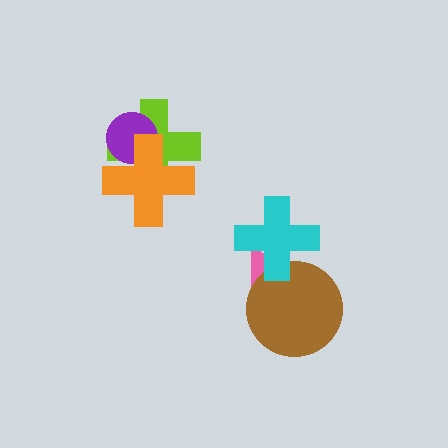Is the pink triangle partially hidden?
Yes, it is partially covered by another shape.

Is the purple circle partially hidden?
Yes, it is partially covered by another shape.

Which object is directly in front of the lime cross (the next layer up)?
The purple circle is directly in front of the lime cross.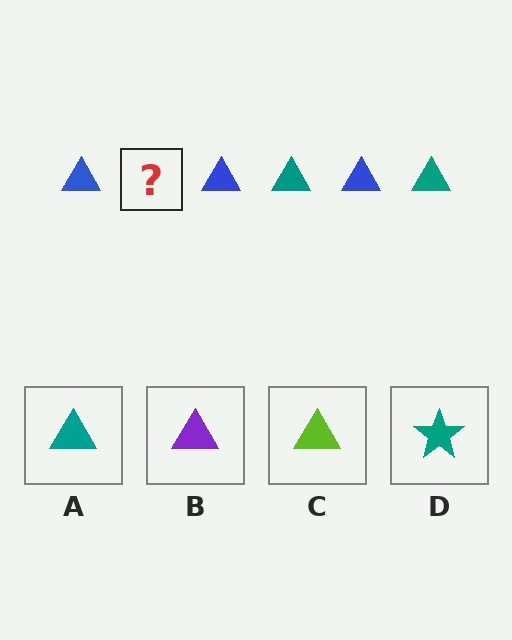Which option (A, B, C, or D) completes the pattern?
A.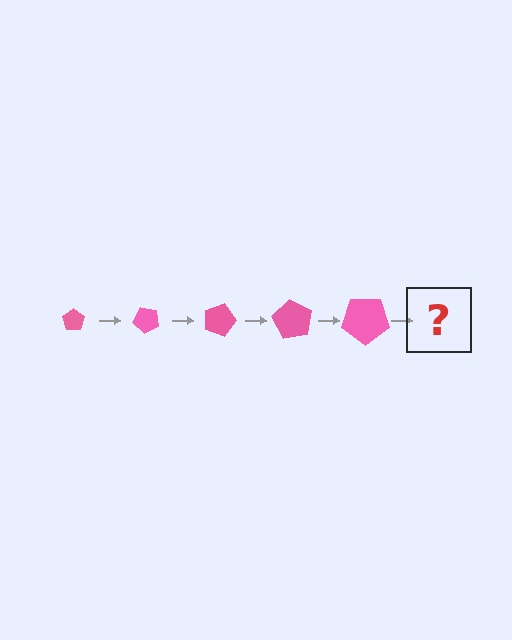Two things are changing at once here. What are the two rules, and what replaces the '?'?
The two rules are that the pentagon grows larger each step and it rotates 45 degrees each step. The '?' should be a pentagon, larger than the previous one and rotated 225 degrees from the start.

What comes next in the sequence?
The next element should be a pentagon, larger than the previous one and rotated 225 degrees from the start.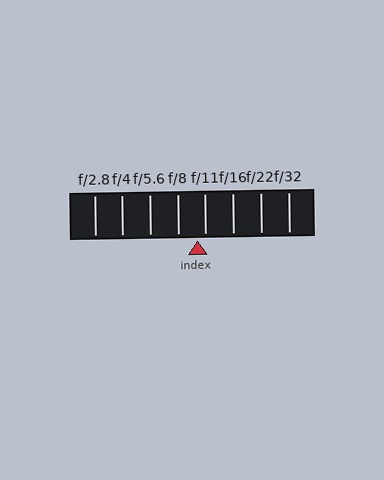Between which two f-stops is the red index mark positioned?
The index mark is between f/8 and f/11.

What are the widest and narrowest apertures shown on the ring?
The widest aperture shown is f/2.8 and the narrowest is f/32.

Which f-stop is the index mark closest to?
The index mark is closest to f/11.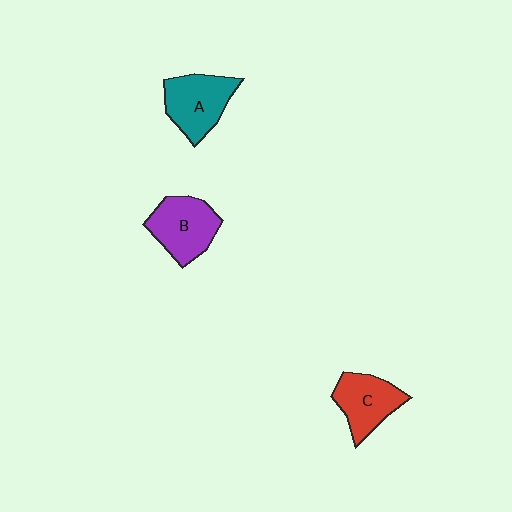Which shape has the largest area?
Shape A (teal).